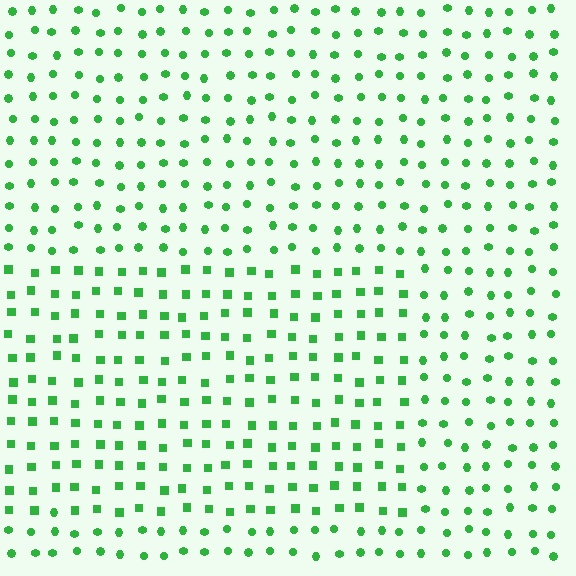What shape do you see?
I see a rectangle.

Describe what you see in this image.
The image is filled with small green elements arranged in a uniform grid. A rectangle-shaped region contains squares, while the surrounding area contains circles. The boundary is defined purely by the change in element shape.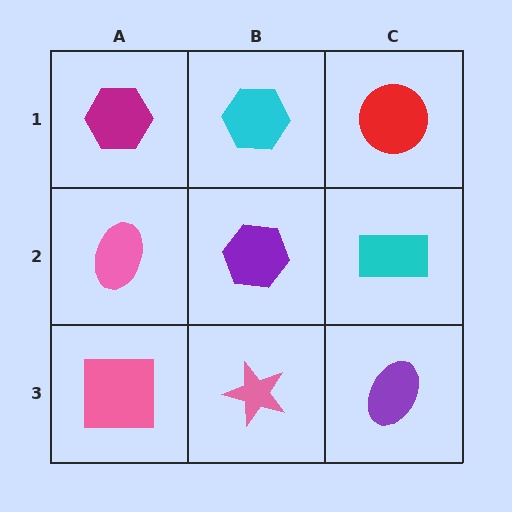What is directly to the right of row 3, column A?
A pink star.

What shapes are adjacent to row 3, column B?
A purple hexagon (row 2, column B), a pink square (row 3, column A), a purple ellipse (row 3, column C).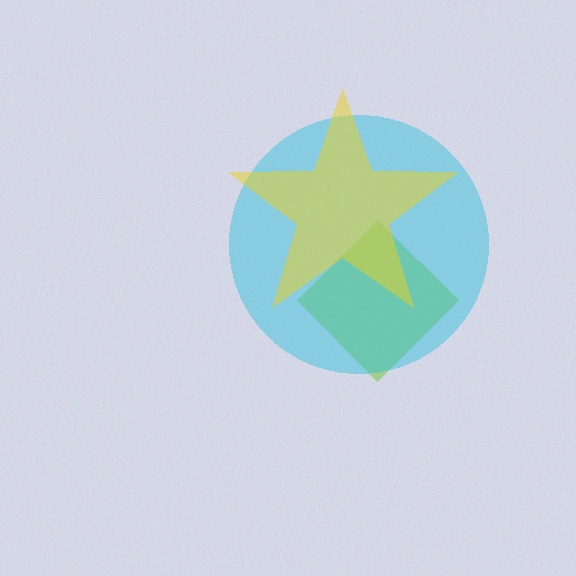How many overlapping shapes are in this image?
There are 3 overlapping shapes in the image.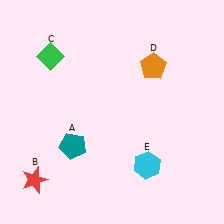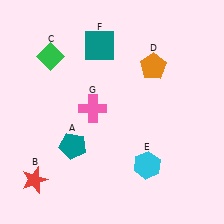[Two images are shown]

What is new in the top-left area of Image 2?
A teal square (F) was added in the top-left area of Image 2.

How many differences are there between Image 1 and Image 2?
There are 2 differences between the two images.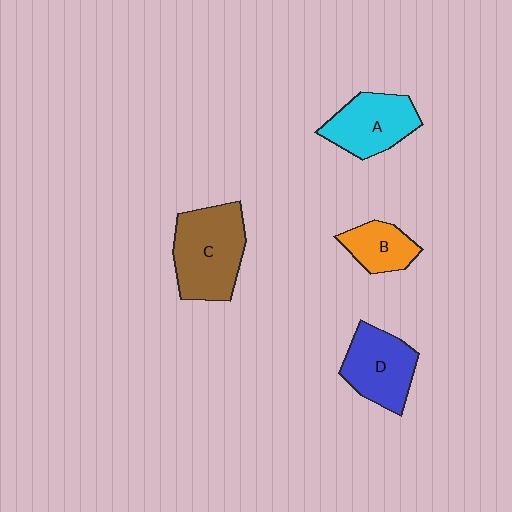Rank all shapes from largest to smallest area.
From largest to smallest: C (brown), D (blue), A (cyan), B (orange).